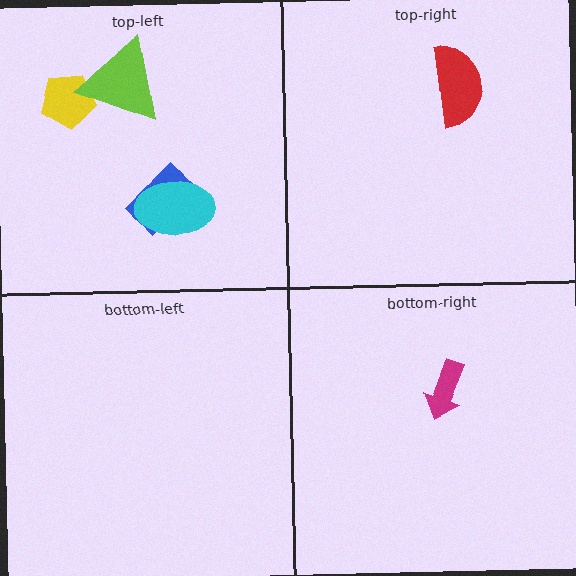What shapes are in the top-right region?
The red semicircle.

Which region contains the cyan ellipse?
The top-left region.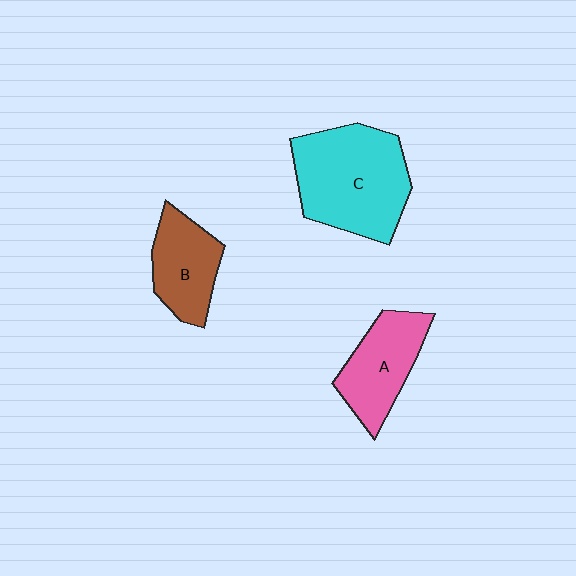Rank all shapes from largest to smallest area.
From largest to smallest: C (cyan), A (pink), B (brown).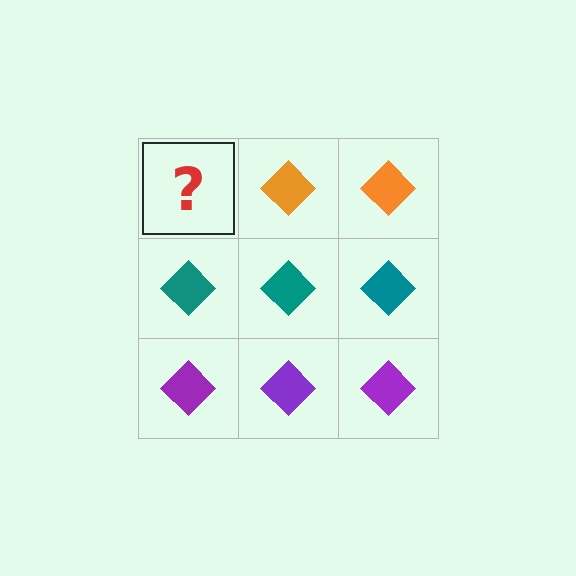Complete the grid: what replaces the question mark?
The question mark should be replaced with an orange diamond.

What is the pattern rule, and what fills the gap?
The rule is that each row has a consistent color. The gap should be filled with an orange diamond.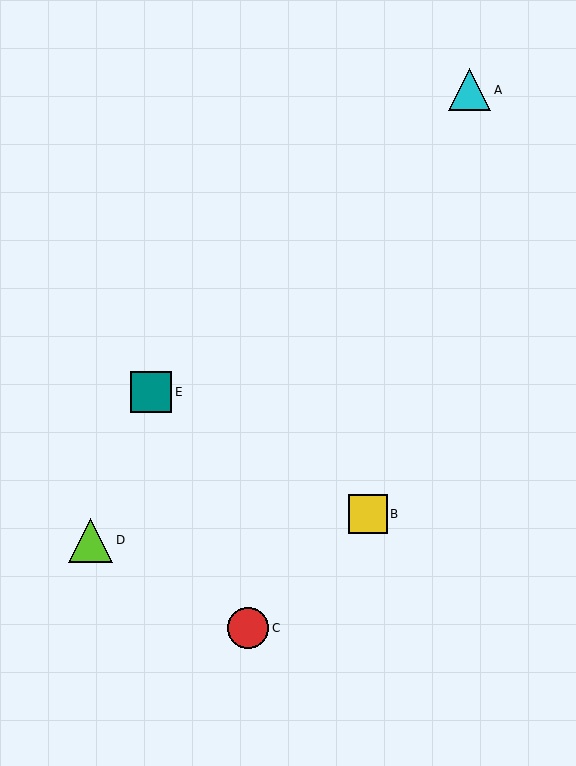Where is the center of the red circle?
The center of the red circle is at (248, 628).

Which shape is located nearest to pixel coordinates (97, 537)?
The lime triangle (labeled D) at (91, 540) is nearest to that location.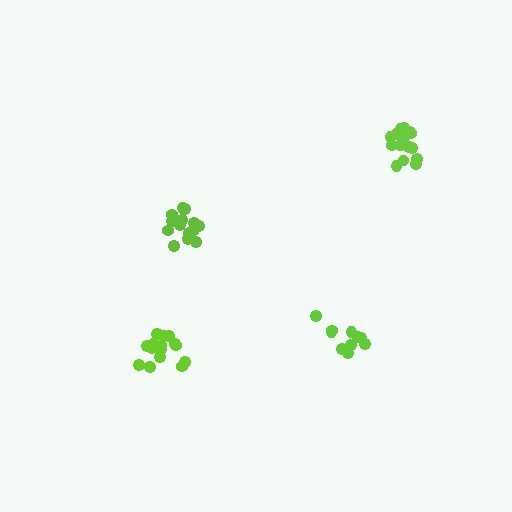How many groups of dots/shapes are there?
There are 4 groups.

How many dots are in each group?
Group 1: 15 dots, Group 2: 10 dots, Group 3: 15 dots, Group 4: 15 dots (55 total).